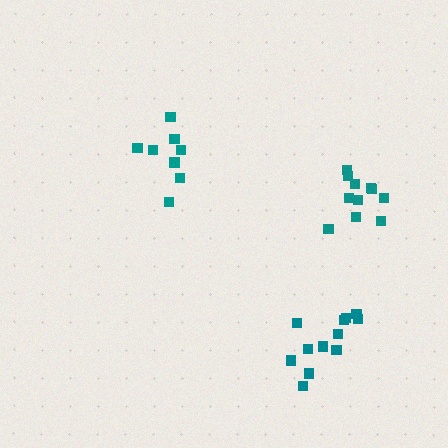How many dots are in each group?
Group 1: 8 dots, Group 2: 12 dots, Group 3: 11 dots (31 total).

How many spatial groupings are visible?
There are 3 spatial groupings.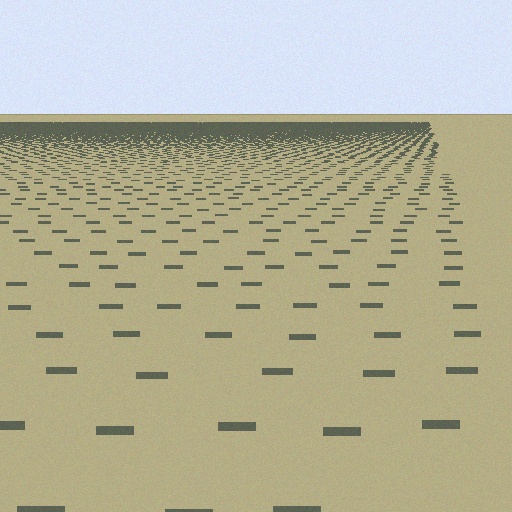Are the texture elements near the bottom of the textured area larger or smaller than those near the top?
Larger. Near the bottom, elements are closer to the viewer and appear at a bigger on-screen size.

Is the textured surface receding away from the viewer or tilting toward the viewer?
The surface is receding away from the viewer. Texture elements get smaller and denser toward the top.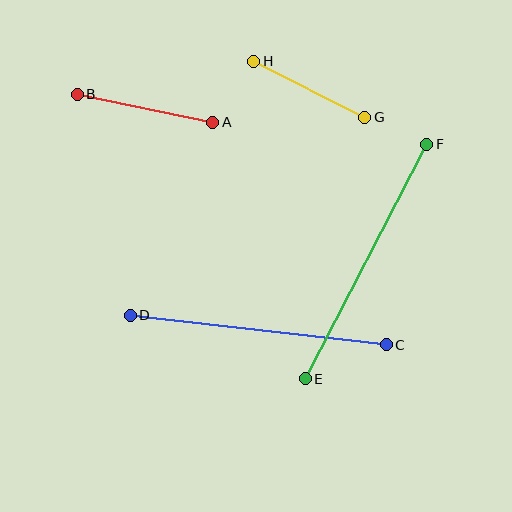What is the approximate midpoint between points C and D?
The midpoint is at approximately (258, 330) pixels.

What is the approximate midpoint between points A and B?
The midpoint is at approximately (145, 108) pixels.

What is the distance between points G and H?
The distance is approximately 125 pixels.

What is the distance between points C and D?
The distance is approximately 258 pixels.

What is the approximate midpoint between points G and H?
The midpoint is at approximately (309, 89) pixels.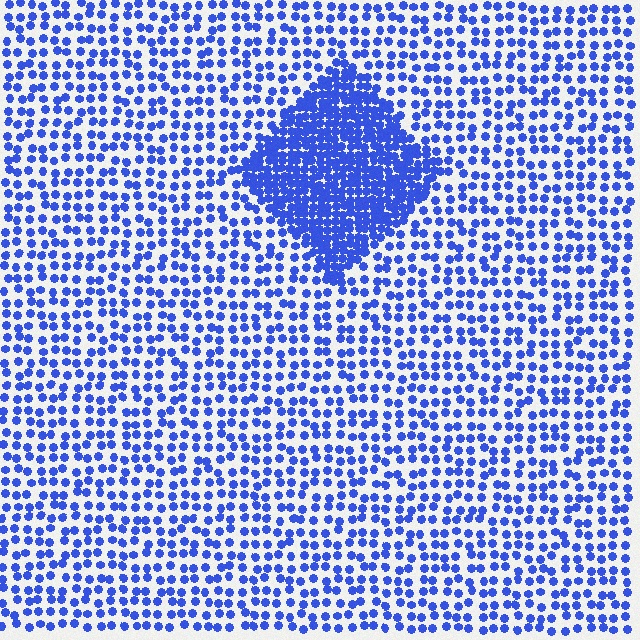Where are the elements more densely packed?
The elements are more densely packed inside the diamond boundary.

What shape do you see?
I see a diamond.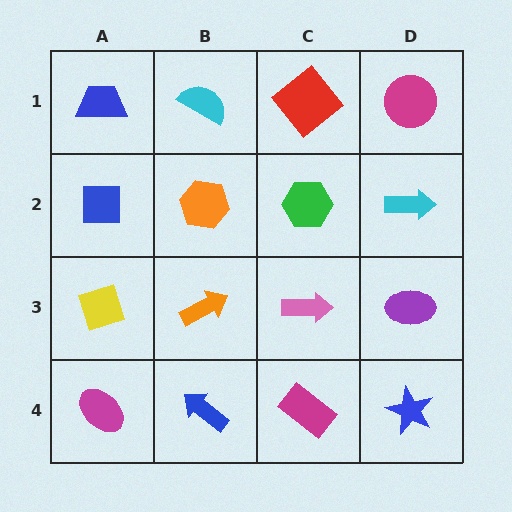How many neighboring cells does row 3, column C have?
4.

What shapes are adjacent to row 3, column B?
An orange hexagon (row 2, column B), a blue arrow (row 4, column B), a yellow diamond (row 3, column A), a pink arrow (row 3, column C).